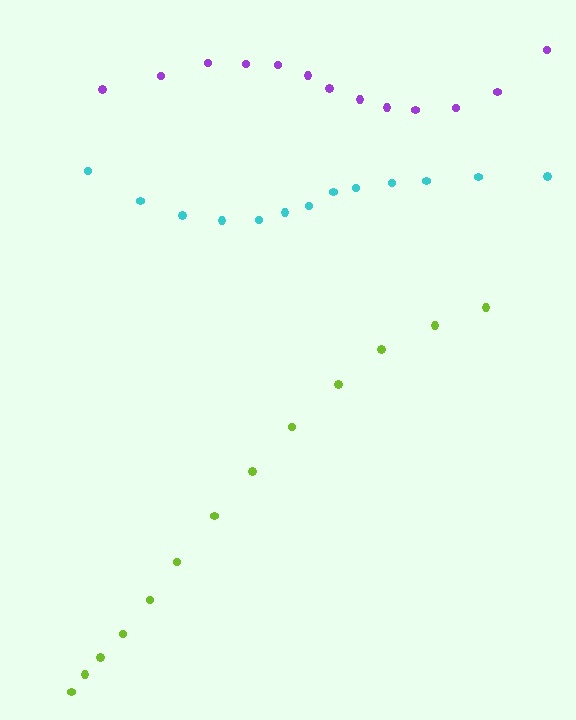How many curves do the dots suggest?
There are 3 distinct paths.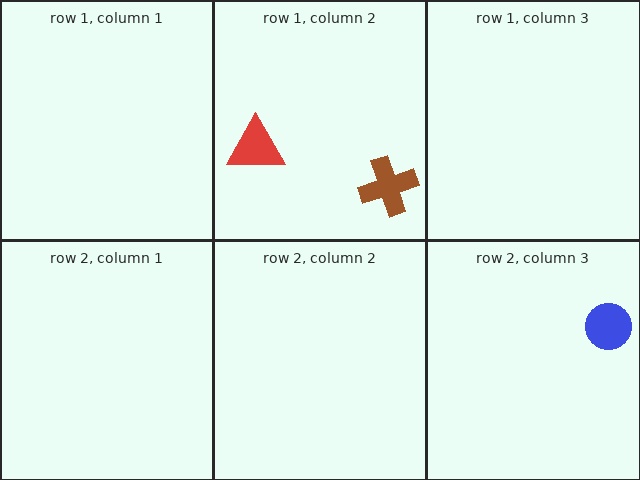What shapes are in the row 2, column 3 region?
The blue circle.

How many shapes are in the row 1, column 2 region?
2.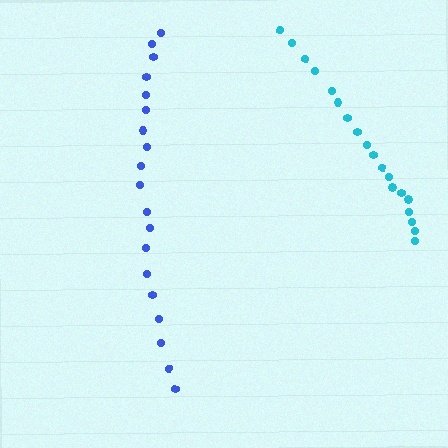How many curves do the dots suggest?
There are 2 distinct paths.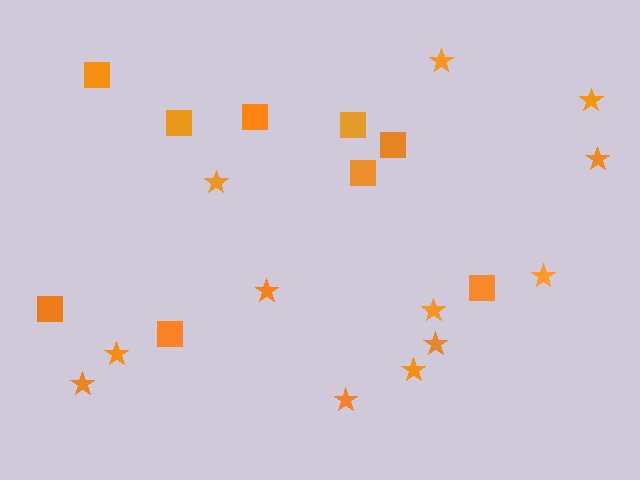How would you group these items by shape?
There are 2 groups: one group of stars (12) and one group of squares (9).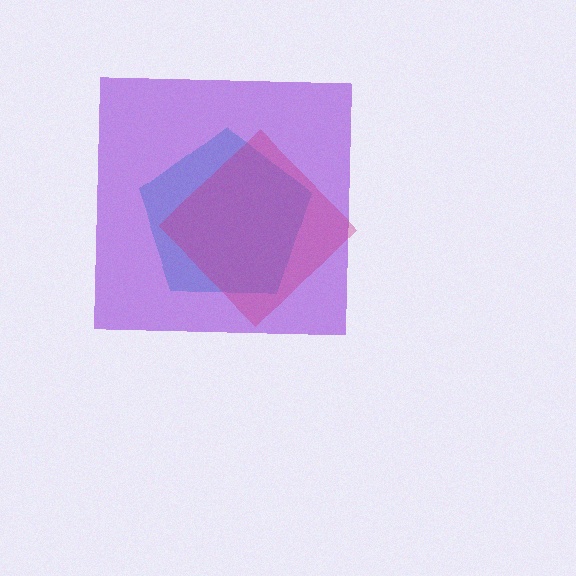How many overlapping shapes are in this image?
There are 3 overlapping shapes in the image.